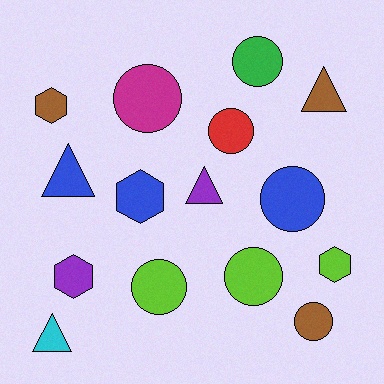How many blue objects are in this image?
There are 3 blue objects.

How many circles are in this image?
There are 7 circles.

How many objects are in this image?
There are 15 objects.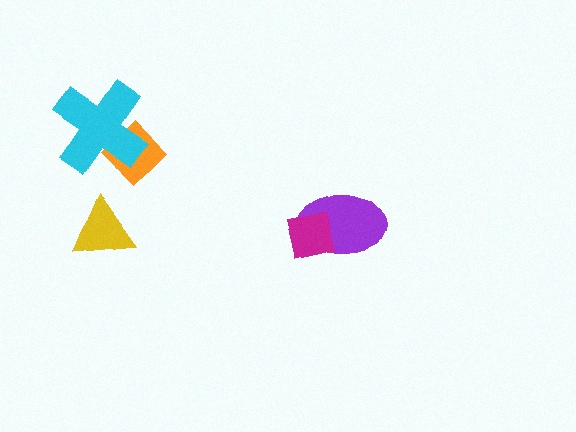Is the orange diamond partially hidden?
Yes, it is partially covered by another shape.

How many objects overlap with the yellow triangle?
0 objects overlap with the yellow triangle.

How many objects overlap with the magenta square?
1 object overlaps with the magenta square.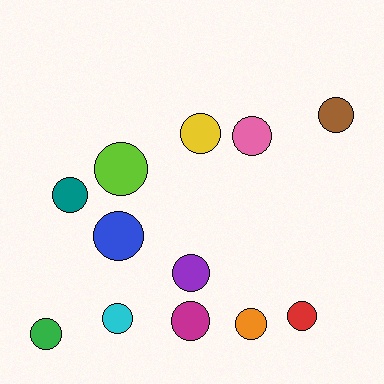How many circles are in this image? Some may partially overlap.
There are 12 circles.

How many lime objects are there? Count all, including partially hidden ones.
There is 1 lime object.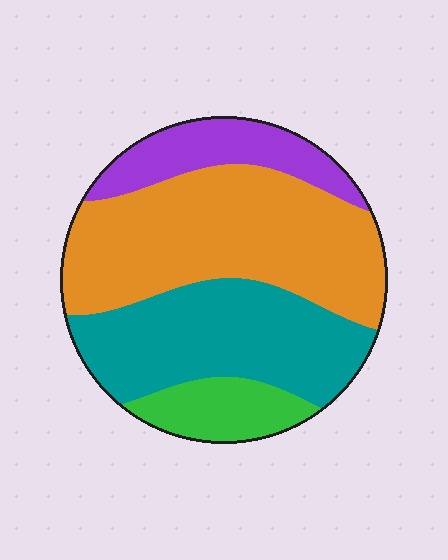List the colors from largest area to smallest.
From largest to smallest: orange, teal, purple, green.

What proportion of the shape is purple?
Purple covers 14% of the shape.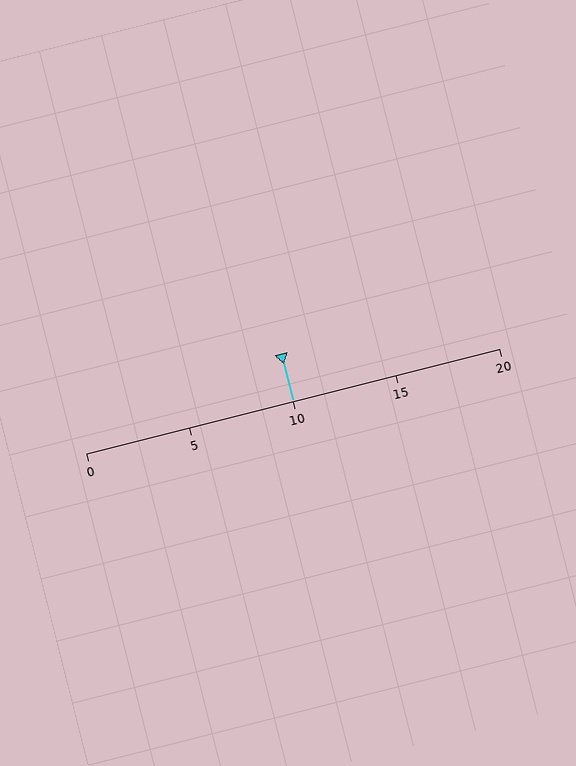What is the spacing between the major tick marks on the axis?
The major ticks are spaced 5 apart.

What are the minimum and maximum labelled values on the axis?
The axis runs from 0 to 20.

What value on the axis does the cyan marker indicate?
The marker indicates approximately 10.